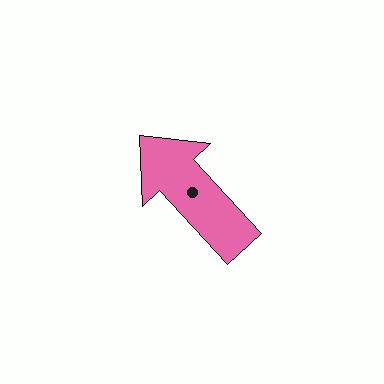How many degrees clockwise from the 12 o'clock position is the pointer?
Approximately 317 degrees.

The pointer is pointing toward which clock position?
Roughly 11 o'clock.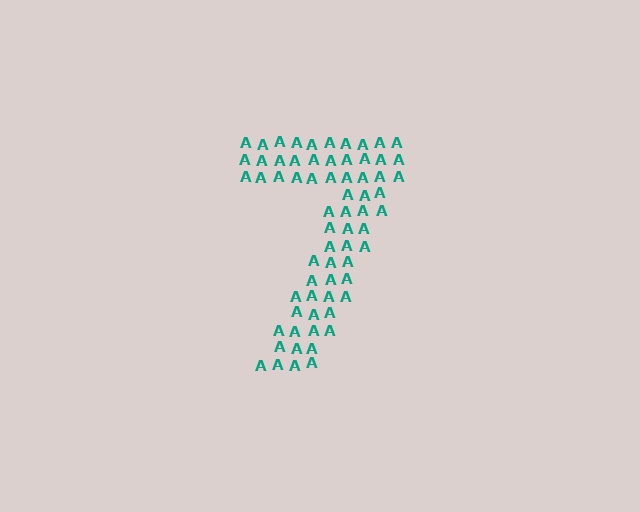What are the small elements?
The small elements are letter A's.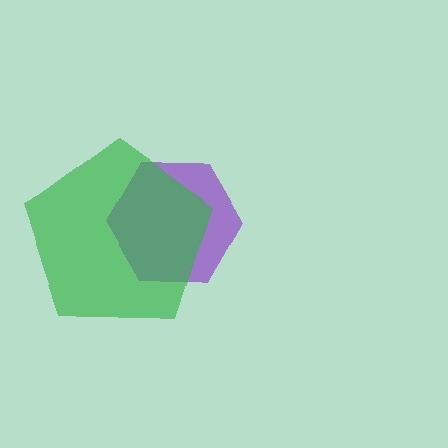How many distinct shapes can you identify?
There are 2 distinct shapes: a purple hexagon, a green pentagon.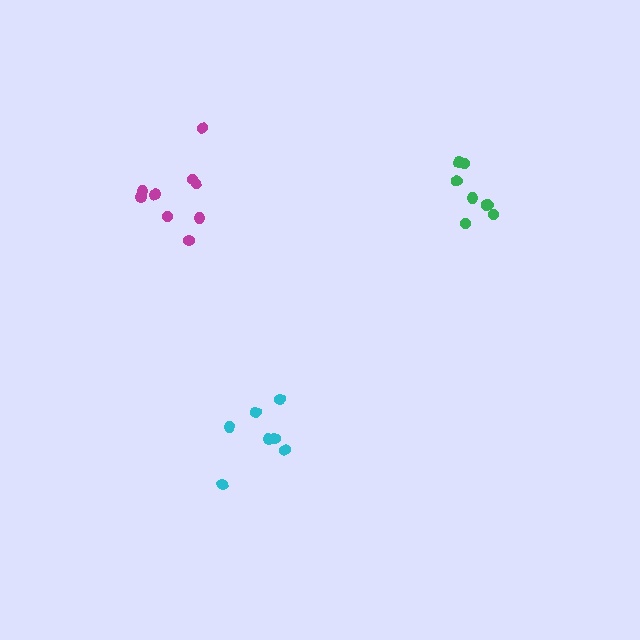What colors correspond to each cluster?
The clusters are colored: cyan, magenta, green.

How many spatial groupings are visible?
There are 3 spatial groupings.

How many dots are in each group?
Group 1: 7 dots, Group 2: 9 dots, Group 3: 8 dots (24 total).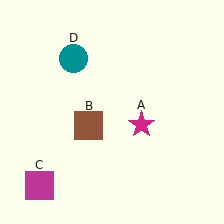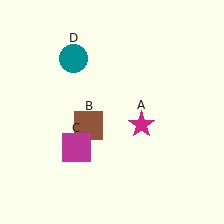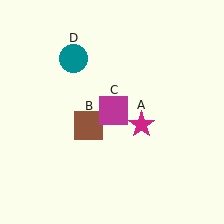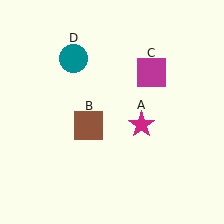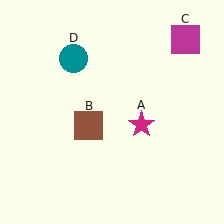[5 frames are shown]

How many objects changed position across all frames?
1 object changed position: magenta square (object C).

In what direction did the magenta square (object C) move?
The magenta square (object C) moved up and to the right.